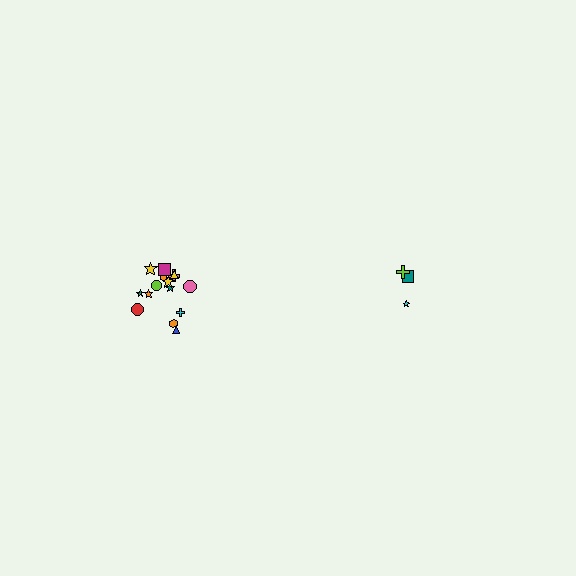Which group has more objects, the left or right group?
The left group.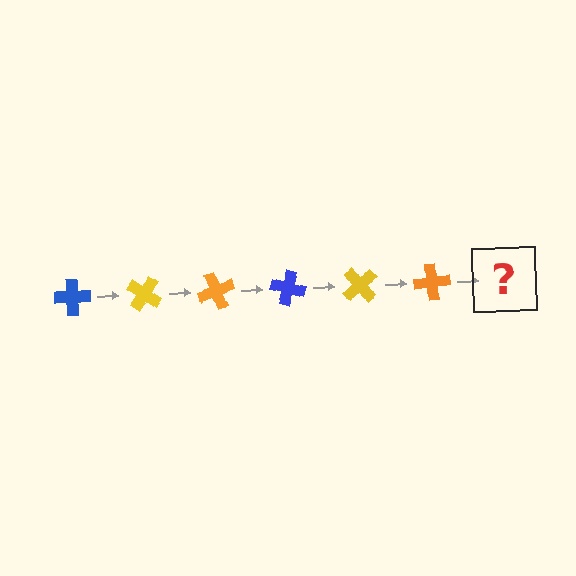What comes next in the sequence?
The next element should be a blue cross, rotated 210 degrees from the start.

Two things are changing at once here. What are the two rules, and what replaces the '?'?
The two rules are that it rotates 35 degrees each step and the color cycles through blue, yellow, and orange. The '?' should be a blue cross, rotated 210 degrees from the start.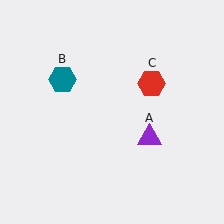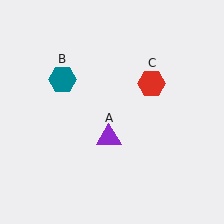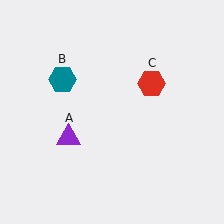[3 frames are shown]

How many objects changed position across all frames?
1 object changed position: purple triangle (object A).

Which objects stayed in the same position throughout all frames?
Teal hexagon (object B) and red hexagon (object C) remained stationary.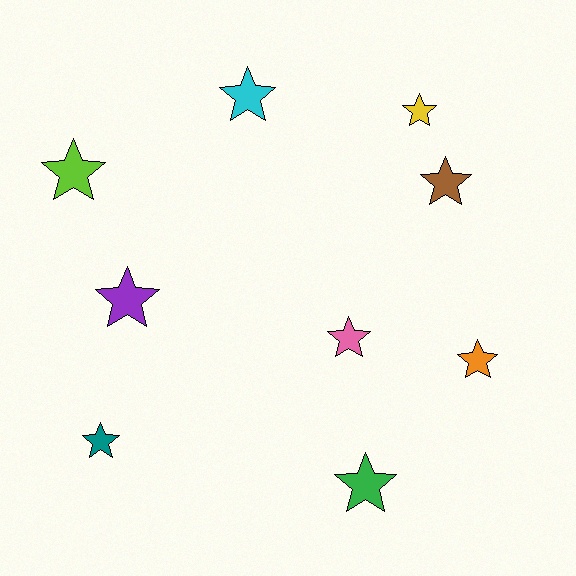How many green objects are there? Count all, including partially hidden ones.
There is 1 green object.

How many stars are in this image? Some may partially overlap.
There are 9 stars.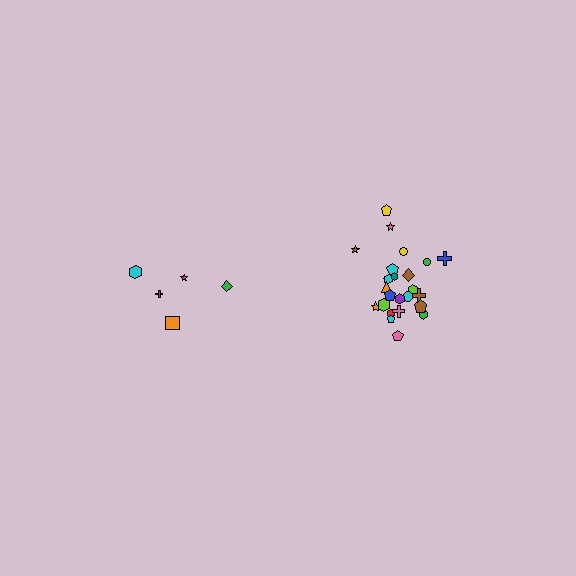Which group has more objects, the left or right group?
The right group.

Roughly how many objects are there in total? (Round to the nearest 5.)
Roughly 30 objects in total.